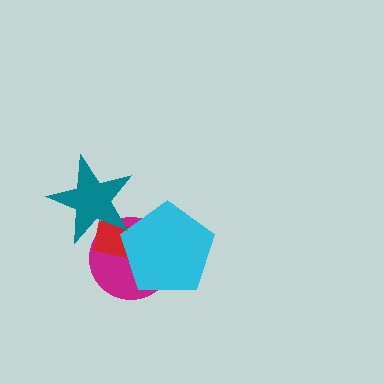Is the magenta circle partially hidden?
Yes, it is partially covered by another shape.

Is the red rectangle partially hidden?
Yes, it is partially covered by another shape.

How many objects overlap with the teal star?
2 objects overlap with the teal star.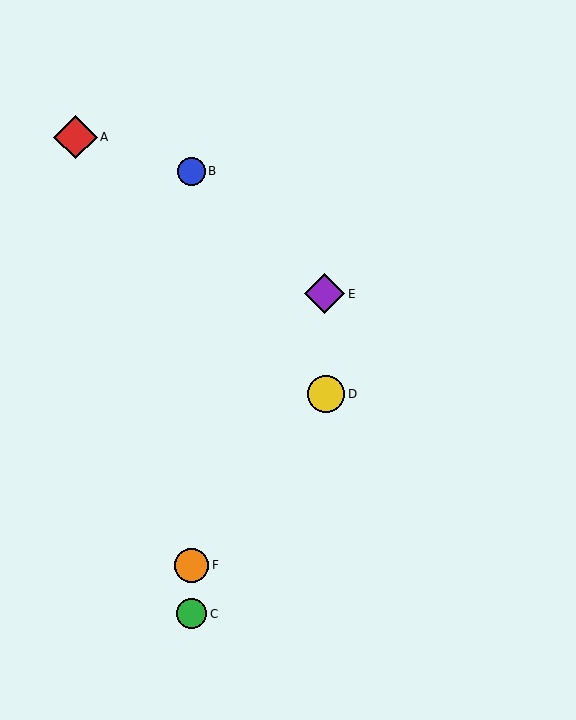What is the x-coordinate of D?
Object D is at x≈326.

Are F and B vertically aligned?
Yes, both are at x≈192.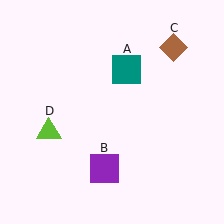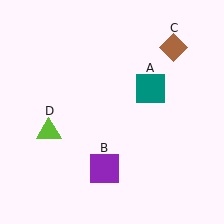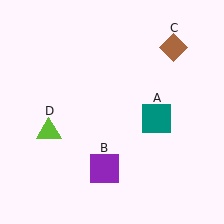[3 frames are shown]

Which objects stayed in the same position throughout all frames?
Purple square (object B) and brown diamond (object C) and lime triangle (object D) remained stationary.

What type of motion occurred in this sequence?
The teal square (object A) rotated clockwise around the center of the scene.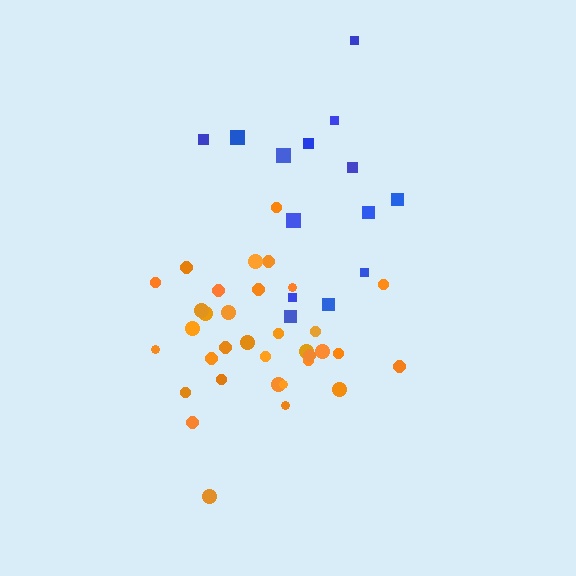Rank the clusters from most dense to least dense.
orange, blue.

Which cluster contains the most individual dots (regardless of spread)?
Orange (34).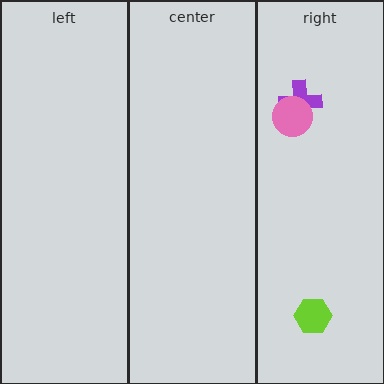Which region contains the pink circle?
The right region.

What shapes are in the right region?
The purple cross, the lime hexagon, the pink circle.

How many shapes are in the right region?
3.